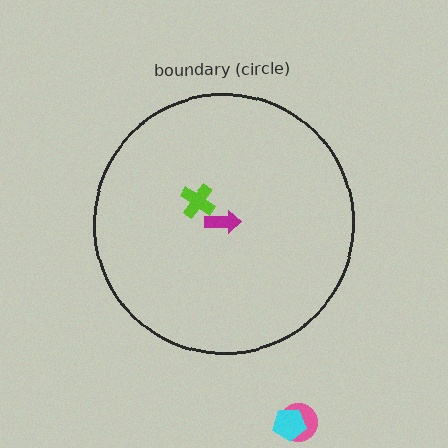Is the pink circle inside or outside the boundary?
Outside.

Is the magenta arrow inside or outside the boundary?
Inside.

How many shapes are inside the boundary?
2 inside, 2 outside.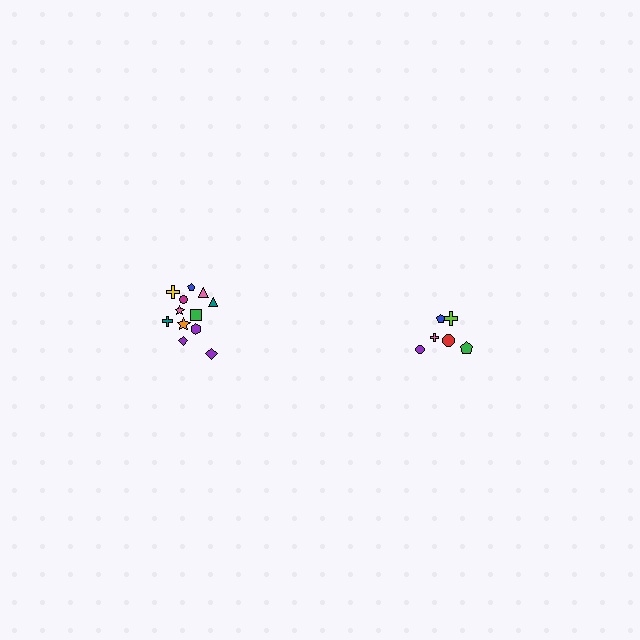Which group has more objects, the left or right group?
The left group.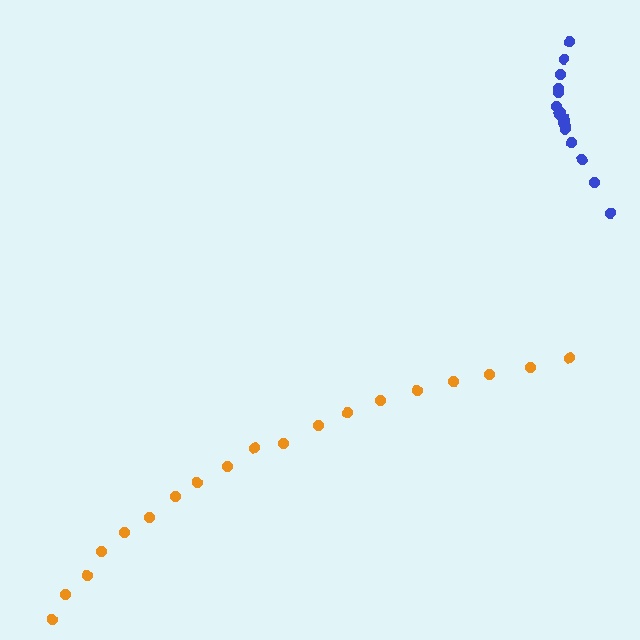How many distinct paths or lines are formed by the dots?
There are 2 distinct paths.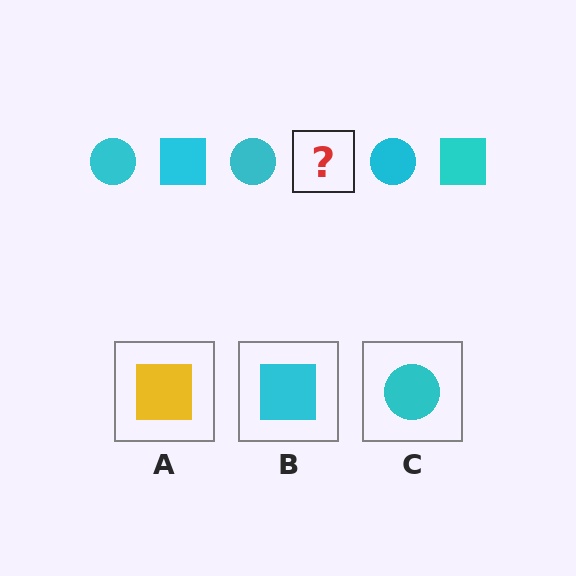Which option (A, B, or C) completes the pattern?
B.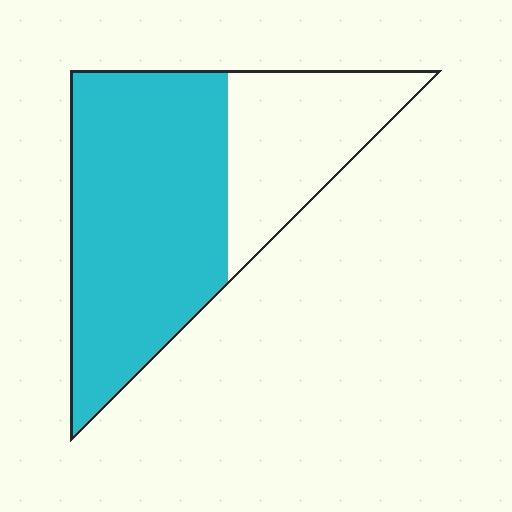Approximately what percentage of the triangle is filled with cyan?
Approximately 65%.